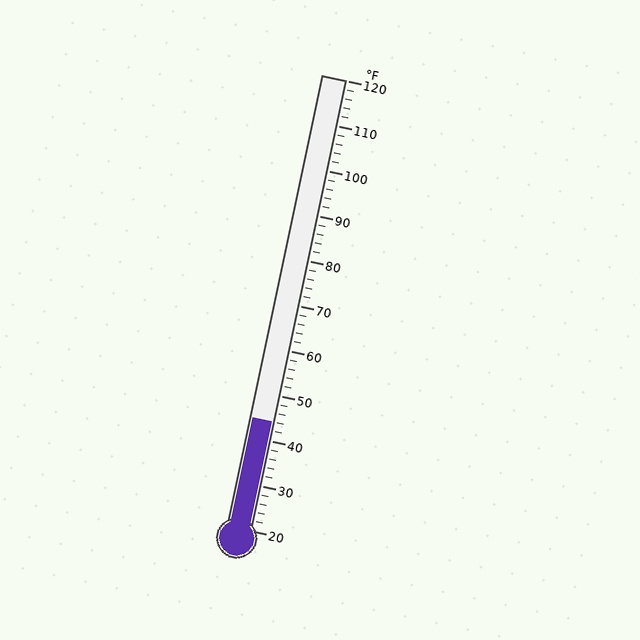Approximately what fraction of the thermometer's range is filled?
The thermometer is filled to approximately 25% of its range.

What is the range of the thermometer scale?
The thermometer scale ranges from 20°F to 120°F.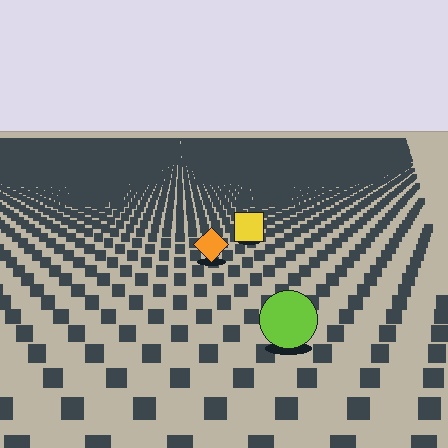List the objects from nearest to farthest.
From nearest to farthest: the lime circle, the orange diamond, the yellow square.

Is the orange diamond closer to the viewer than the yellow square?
Yes. The orange diamond is closer — you can tell from the texture gradient: the ground texture is coarser near it.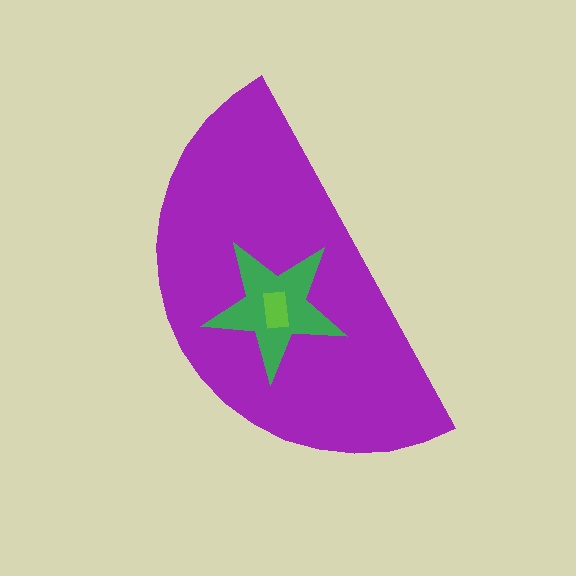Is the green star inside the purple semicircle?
Yes.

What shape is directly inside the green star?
The lime rectangle.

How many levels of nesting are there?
3.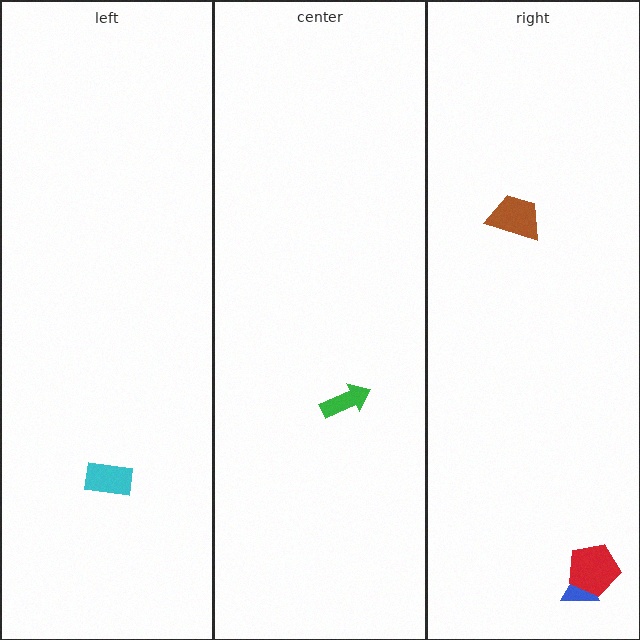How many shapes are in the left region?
1.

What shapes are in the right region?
The blue triangle, the brown trapezoid, the red pentagon.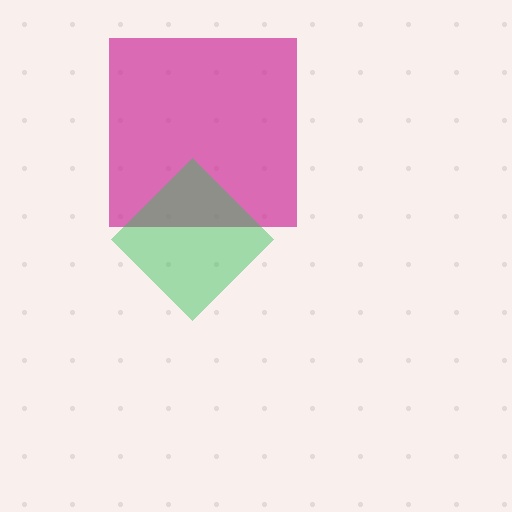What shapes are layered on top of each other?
The layered shapes are: a magenta square, a green diamond.